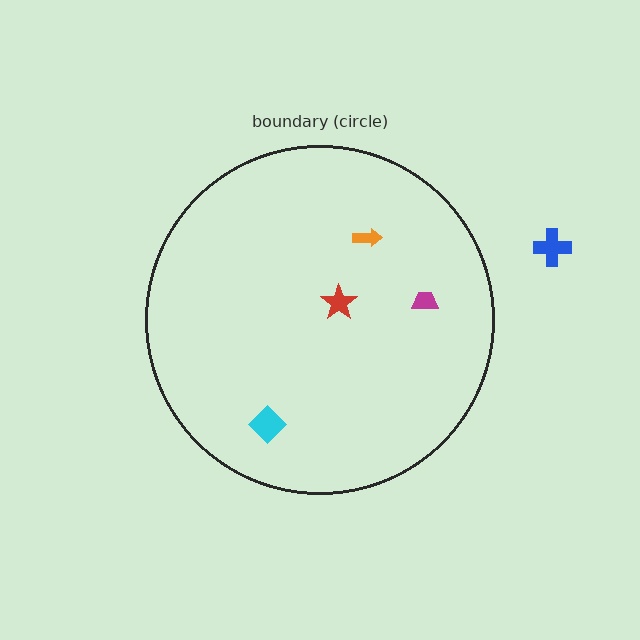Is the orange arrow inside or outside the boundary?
Inside.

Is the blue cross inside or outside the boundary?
Outside.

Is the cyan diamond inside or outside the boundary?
Inside.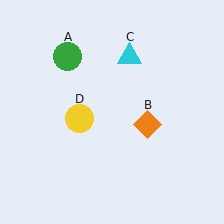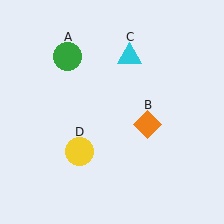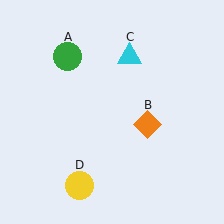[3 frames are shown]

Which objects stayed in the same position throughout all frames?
Green circle (object A) and orange diamond (object B) and cyan triangle (object C) remained stationary.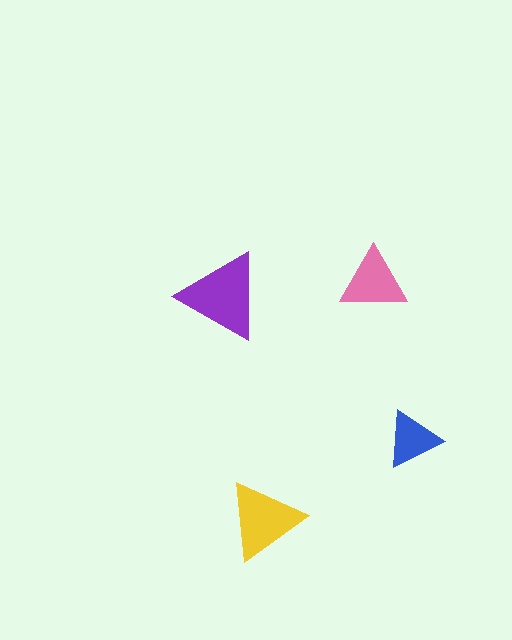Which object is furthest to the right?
The blue triangle is rightmost.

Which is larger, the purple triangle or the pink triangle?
The purple one.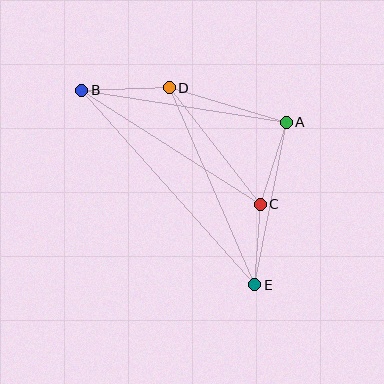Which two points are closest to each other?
Points C and E are closest to each other.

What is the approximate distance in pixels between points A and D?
The distance between A and D is approximately 122 pixels.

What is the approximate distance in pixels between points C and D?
The distance between C and D is approximately 148 pixels.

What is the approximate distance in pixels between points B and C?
The distance between B and C is approximately 212 pixels.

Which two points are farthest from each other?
Points B and E are farthest from each other.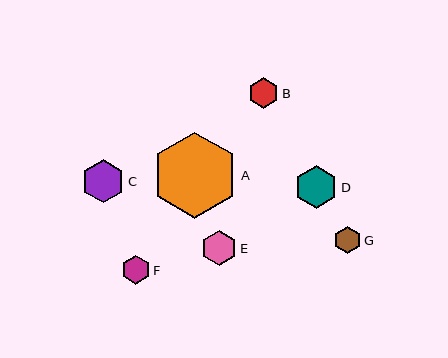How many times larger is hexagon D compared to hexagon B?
Hexagon D is approximately 1.4 times the size of hexagon B.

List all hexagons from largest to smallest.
From largest to smallest: A, C, D, E, B, F, G.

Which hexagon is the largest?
Hexagon A is the largest with a size of approximately 86 pixels.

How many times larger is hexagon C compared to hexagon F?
Hexagon C is approximately 1.5 times the size of hexagon F.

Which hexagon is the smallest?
Hexagon G is the smallest with a size of approximately 27 pixels.